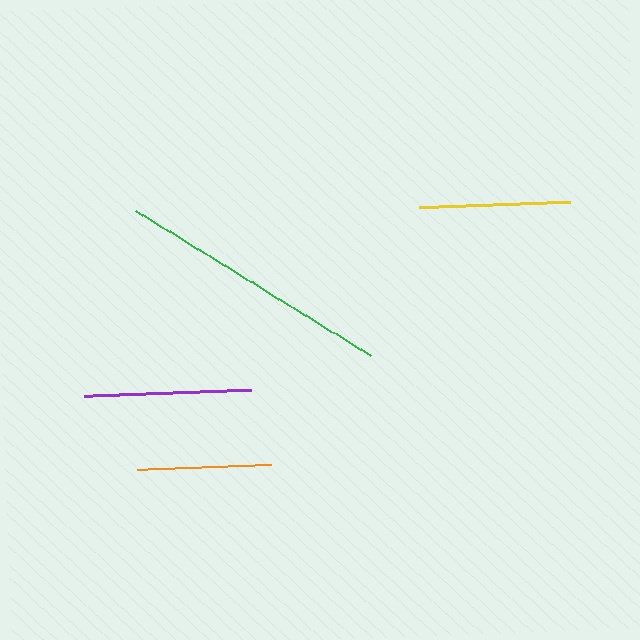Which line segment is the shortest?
The orange line is the shortest at approximately 134 pixels.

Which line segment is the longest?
The green line is the longest at approximately 277 pixels.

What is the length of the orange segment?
The orange segment is approximately 134 pixels long.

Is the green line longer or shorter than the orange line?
The green line is longer than the orange line.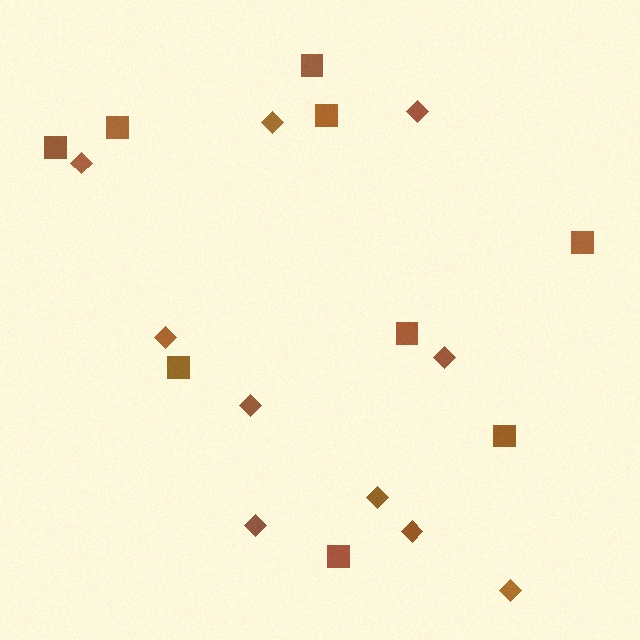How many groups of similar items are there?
There are 2 groups: one group of squares (9) and one group of diamonds (10).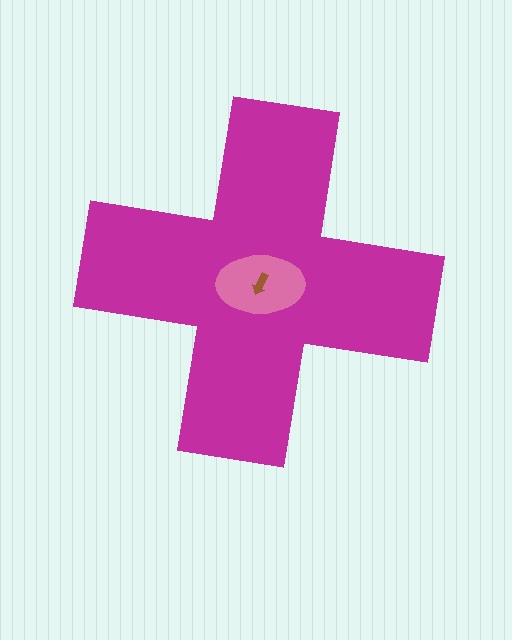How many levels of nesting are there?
3.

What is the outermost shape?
The magenta cross.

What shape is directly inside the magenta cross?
The pink ellipse.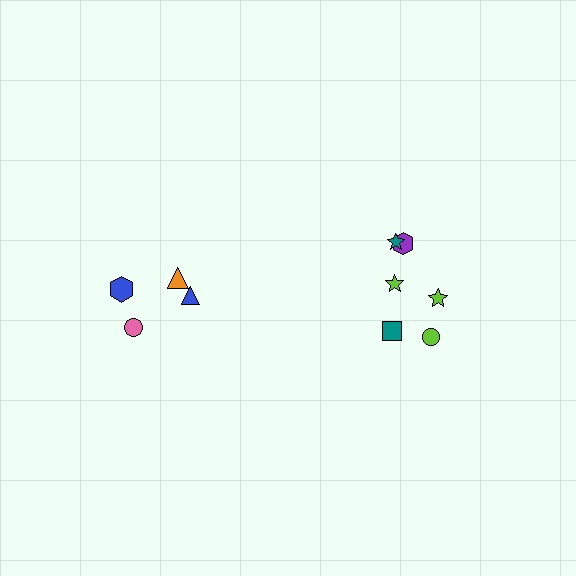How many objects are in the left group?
There are 4 objects.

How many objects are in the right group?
There are 6 objects.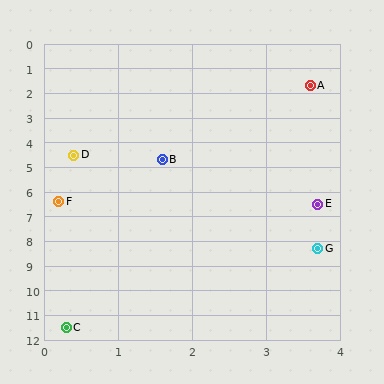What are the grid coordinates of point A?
Point A is at approximately (3.6, 1.7).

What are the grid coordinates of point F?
Point F is at approximately (0.2, 6.4).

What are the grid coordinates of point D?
Point D is at approximately (0.4, 4.5).